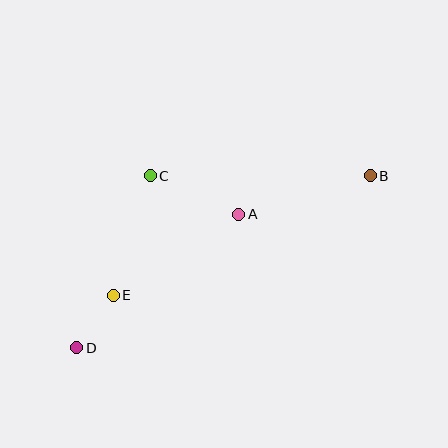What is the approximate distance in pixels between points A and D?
The distance between A and D is approximately 210 pixels.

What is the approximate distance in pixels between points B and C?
The distance between B and C is approximately 220 pixels.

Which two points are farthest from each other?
Points B and D are farthest from each other.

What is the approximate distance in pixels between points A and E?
The distance between A and E is approximately 149 pixels.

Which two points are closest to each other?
Points D and E are closest to each other.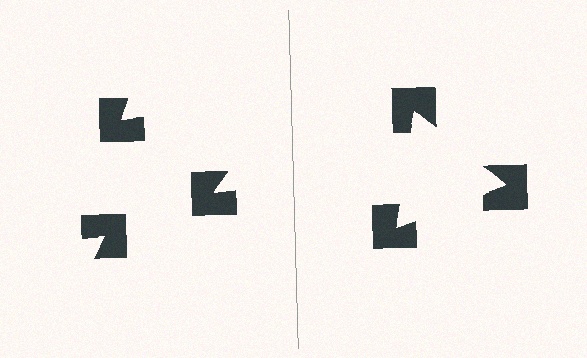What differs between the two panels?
The notched squares are positioned identically on both sides; only the wedge orientations differ. On the right they align to a triangle; on the left they are misaligned.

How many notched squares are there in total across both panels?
6 — 3 on each side.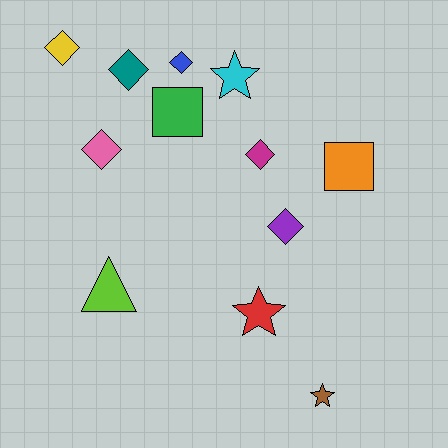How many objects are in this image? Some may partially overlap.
There are 12 objects.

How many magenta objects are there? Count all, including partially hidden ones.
There is 1 magenta object.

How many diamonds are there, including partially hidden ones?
There are 6 diamonds.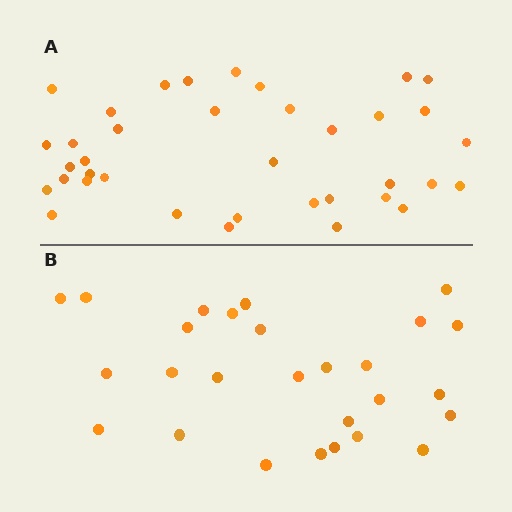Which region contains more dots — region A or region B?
Region A (the top region) has more dots.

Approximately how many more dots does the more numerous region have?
Region A has roughly 10 or so more dots than region B.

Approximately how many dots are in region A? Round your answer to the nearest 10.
About 40 dots. (The exact count is 37, which rounds to 40.)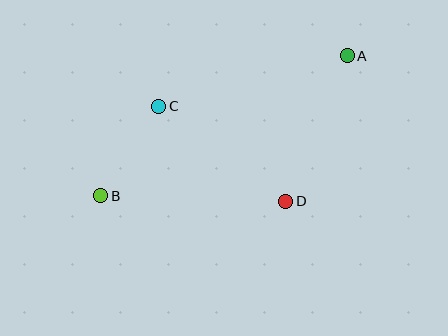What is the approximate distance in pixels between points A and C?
The distance between A and C is approximately 195 pixels.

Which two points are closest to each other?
Points B and C are closest to each other.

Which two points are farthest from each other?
Points A and B are farthest from each other.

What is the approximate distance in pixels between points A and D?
The distance between A and D is approximately 158 pixels.